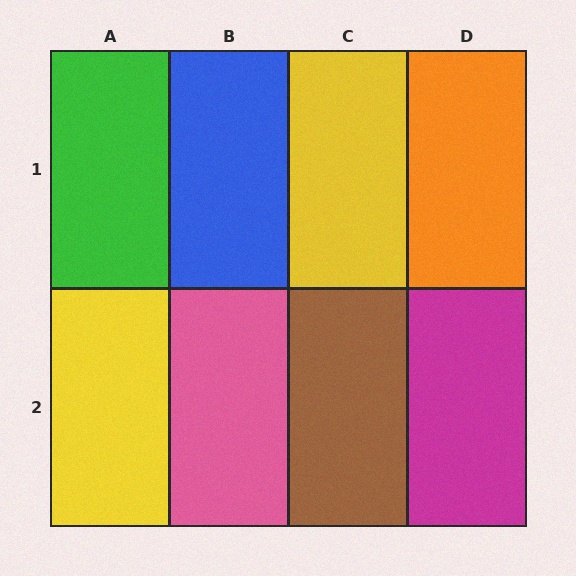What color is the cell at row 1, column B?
Blue.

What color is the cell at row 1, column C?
Yellow.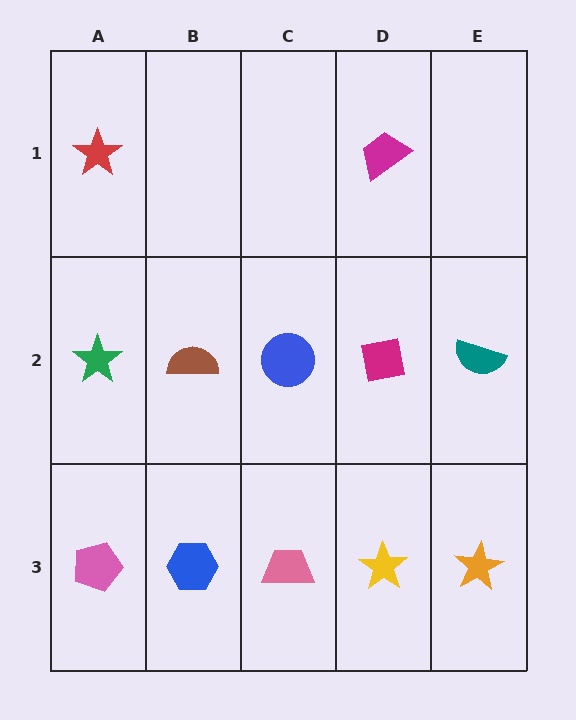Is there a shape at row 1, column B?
No, that cell is empty.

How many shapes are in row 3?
5 shapes.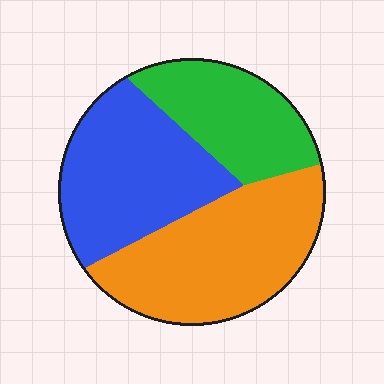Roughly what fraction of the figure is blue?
Blue takes up about one third (1/3) of the figure.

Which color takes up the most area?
Orange, at roughly 40%.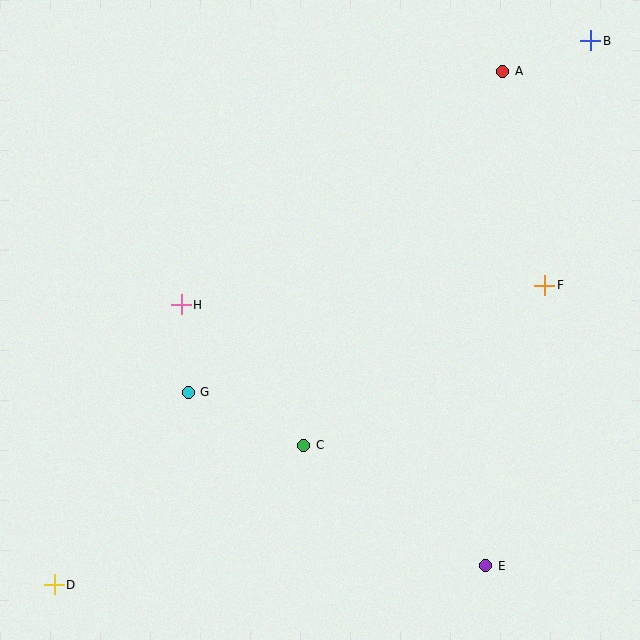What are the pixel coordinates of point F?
Point F is at (545, 285).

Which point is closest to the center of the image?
Point C at (304, 445) is closest to the center.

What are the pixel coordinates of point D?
Point D is at (54, 585).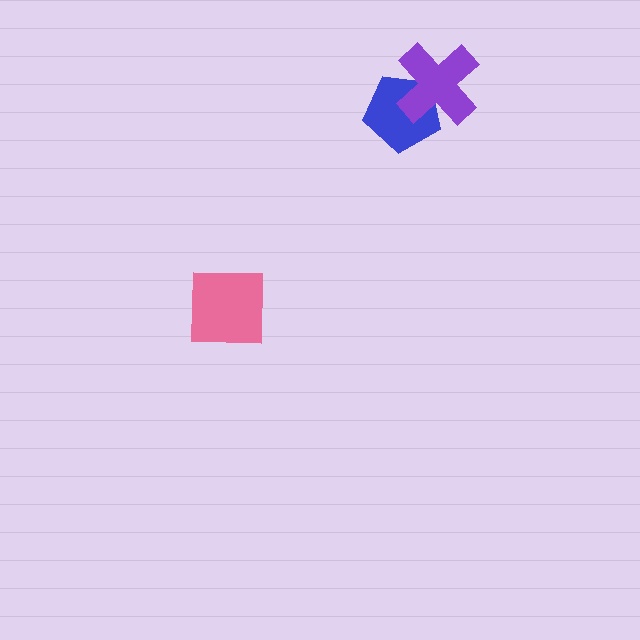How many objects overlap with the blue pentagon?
1 object overlaps with the blue pentagon.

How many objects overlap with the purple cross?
1 object overlaps with the purple cross.